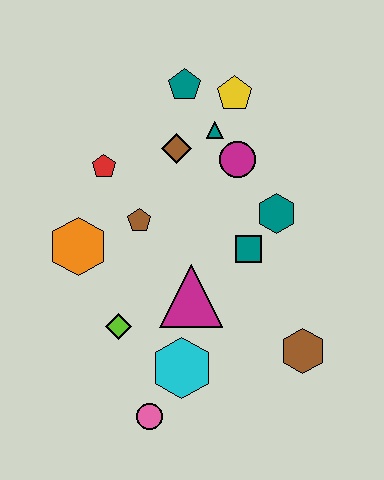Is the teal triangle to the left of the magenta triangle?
No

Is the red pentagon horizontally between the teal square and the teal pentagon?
No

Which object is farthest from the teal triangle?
The pink circle is farthest from the teal triangle.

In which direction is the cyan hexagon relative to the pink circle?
The cyan hexagon is above the pink circle.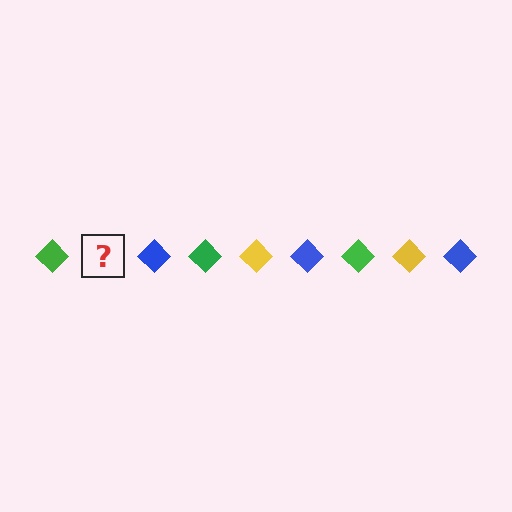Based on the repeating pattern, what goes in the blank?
The blank should be a yellow diamond.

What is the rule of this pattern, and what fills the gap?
The rule is that the pattern cycles through green, yellow, blue diamonds. The gap should be filled with a yellow diamond.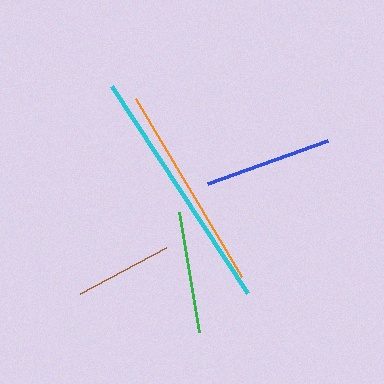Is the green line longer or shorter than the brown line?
The green line is longer than the brown line.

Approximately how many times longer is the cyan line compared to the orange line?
The cyan line is approximately 1.2 times the length of the orange line.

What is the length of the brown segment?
The brown segment is approximately 98 pixels long.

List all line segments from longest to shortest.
From longest to shortest: cyan, orange, blue, green, brown.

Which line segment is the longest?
The cyan line is the longest at approximately 248 pixels.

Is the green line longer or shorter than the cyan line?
The cyan line is longer than the green line.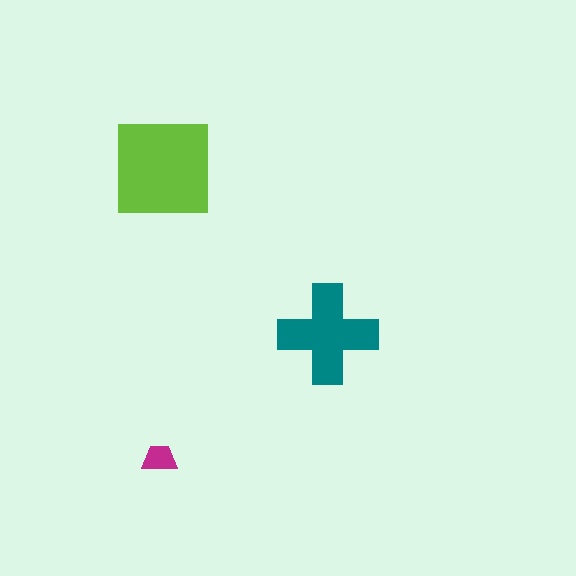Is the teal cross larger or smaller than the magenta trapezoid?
Larger.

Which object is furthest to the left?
The magenta trapezoid is leftmost.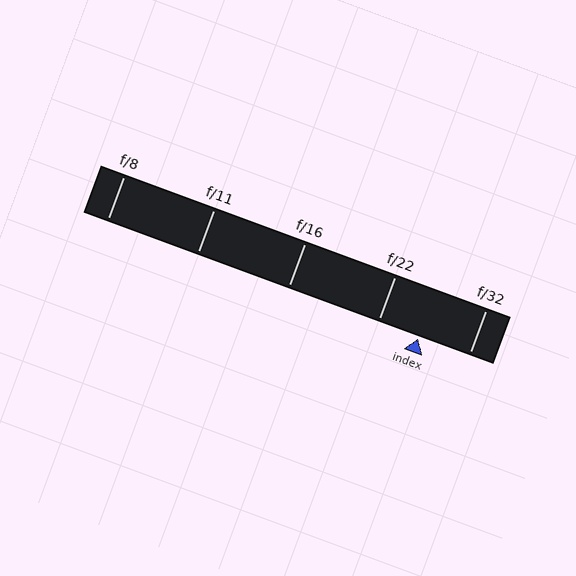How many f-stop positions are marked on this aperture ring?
There are 5 f-stop positions marked.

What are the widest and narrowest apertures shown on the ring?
The widest aperture shown is f/8 and the narrowest is f/32.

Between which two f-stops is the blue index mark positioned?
The index mark is between f/22 and f/32.